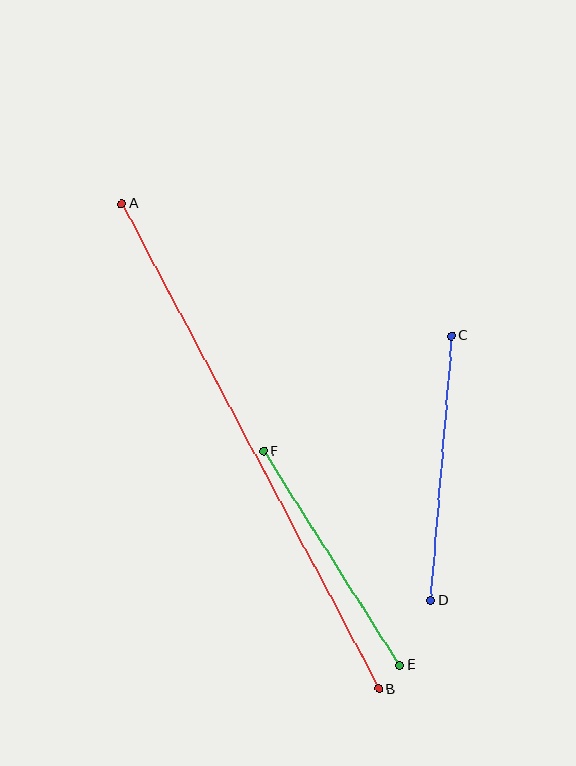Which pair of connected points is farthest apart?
Points A and B are farthest apart.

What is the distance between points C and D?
The distance is approximately 266 pixels.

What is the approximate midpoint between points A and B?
The midpoint is at approximately (250, 446) pixels.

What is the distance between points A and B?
The distance is approximately 549 pixels.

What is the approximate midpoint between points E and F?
The midpoint is at approximately (332, 558) pixels.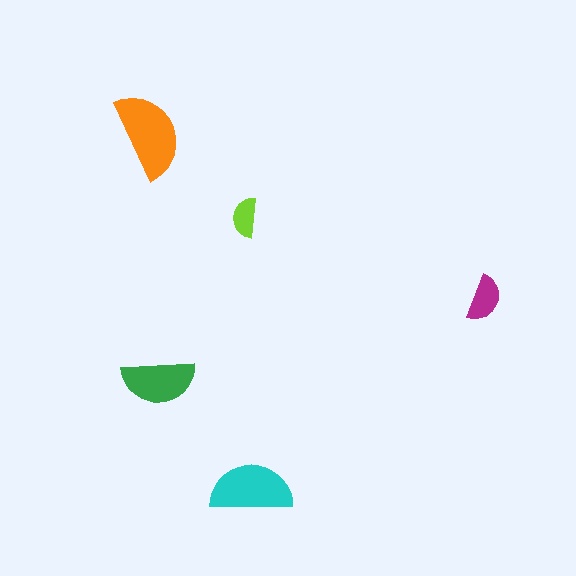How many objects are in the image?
There are 5 objects in the image.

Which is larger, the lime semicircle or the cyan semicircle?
The cyan one.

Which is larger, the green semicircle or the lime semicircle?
The green one.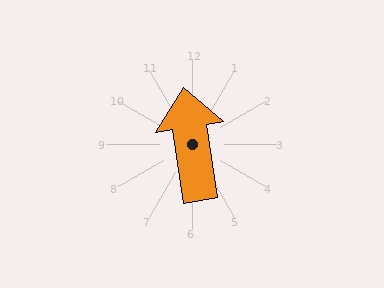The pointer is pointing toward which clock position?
Roughly 12 o'clock.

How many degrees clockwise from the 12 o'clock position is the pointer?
Approximately 351 degrees.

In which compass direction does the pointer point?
North.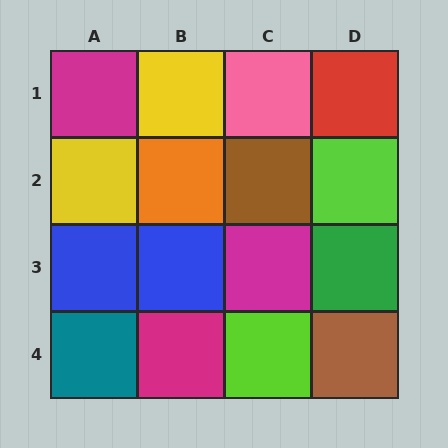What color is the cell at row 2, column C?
Brown.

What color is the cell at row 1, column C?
Pink.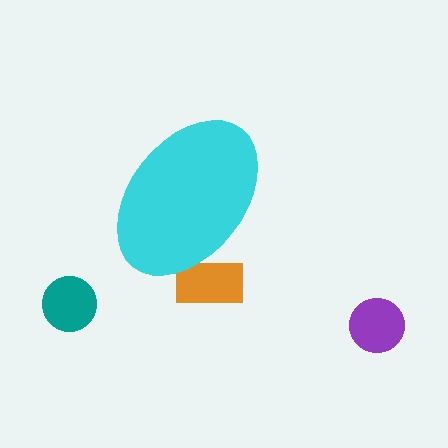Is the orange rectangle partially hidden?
Yes, the orange rectangle is partially hidden behind the cyan ellipse.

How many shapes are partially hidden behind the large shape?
1 shape is partially hidden.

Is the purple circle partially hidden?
No, the purple circle is fully visible.